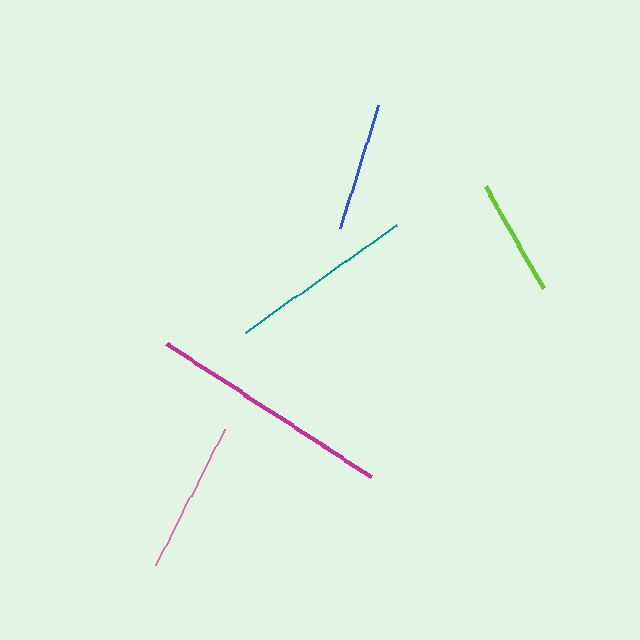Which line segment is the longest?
The magenta line is the longest at approximately 244 pixels.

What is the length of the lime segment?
The lime segment is approximately 117 pixels long.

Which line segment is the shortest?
The lime line is the shortest at approximately 117 pixels.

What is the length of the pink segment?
The pink segment is approximately 153 pixels long.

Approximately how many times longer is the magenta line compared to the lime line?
The magenta line is approximately 2.1 times the length of the lime line.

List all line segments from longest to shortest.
From longest to shortest: magenta, teal, pink, blue, lime.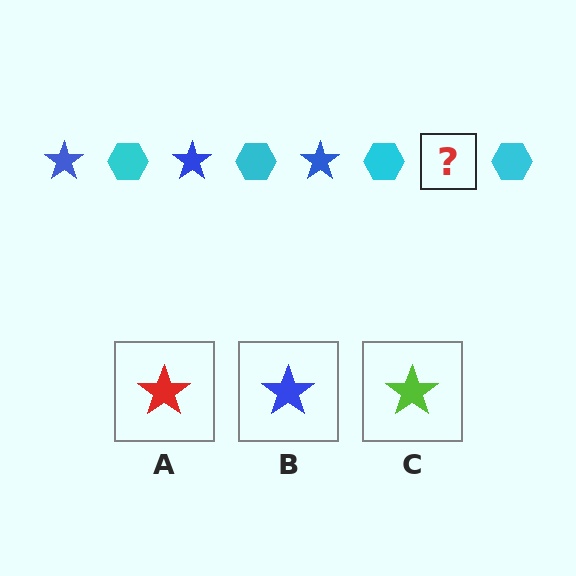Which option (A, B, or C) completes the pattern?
B.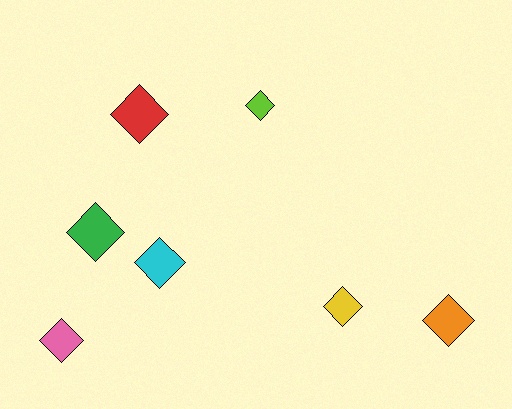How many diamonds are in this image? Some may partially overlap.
There are 7 diamonds.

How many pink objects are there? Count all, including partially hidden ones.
There is 1 pink object.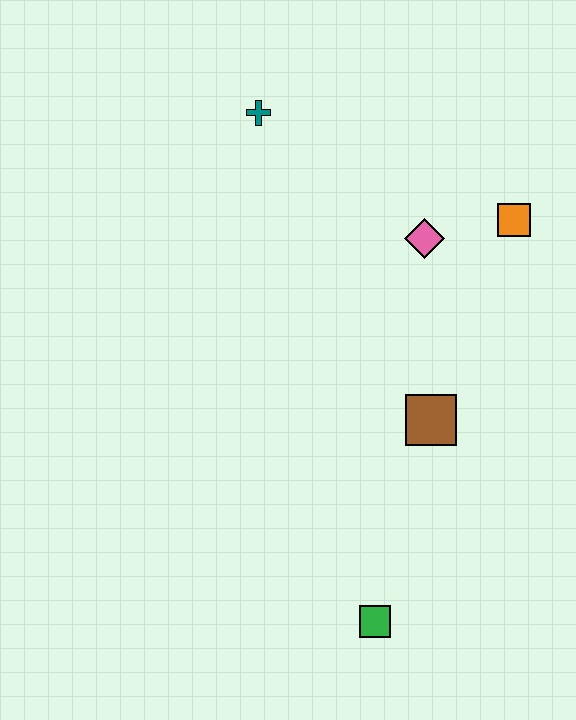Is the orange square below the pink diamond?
No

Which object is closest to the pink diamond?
The orange square is closest to the pink diamond.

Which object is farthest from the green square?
The teal cross is farthest from the green square.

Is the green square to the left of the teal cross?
No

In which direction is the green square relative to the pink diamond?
The green square is below the pink diamond.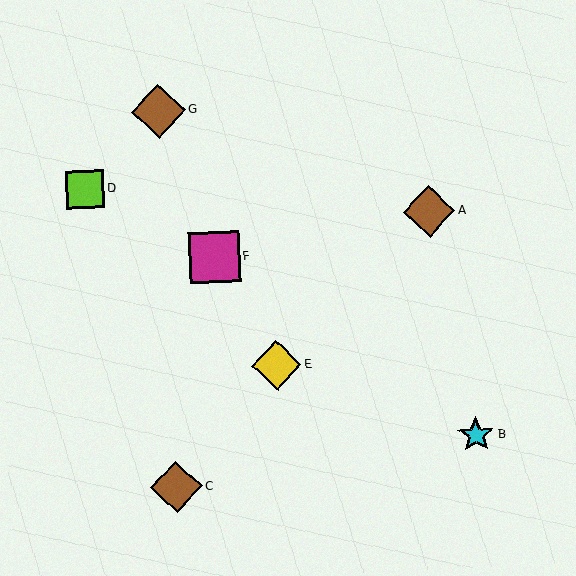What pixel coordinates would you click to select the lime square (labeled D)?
Click at (85, 189) to select the lime square D.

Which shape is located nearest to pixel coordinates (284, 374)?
The yellow diamond (labeled E) at (276, 365) is nearest to that location.